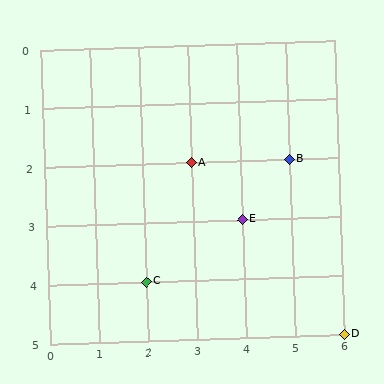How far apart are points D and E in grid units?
Points D and E are 2 columns and 2 rows apart (about 2.8 grid units diagonally).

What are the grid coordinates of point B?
Point B is at grid coordinates (5, 2).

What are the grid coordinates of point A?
Point A is at grid coordinates (3, 2).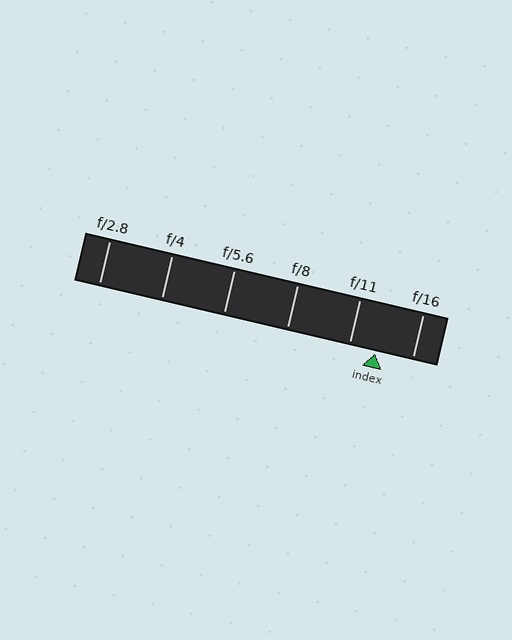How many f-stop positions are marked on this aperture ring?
There are 6 f-stop positions marked.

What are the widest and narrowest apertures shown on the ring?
The widest aperture shown is f/2.8 and the narrowest is f/16.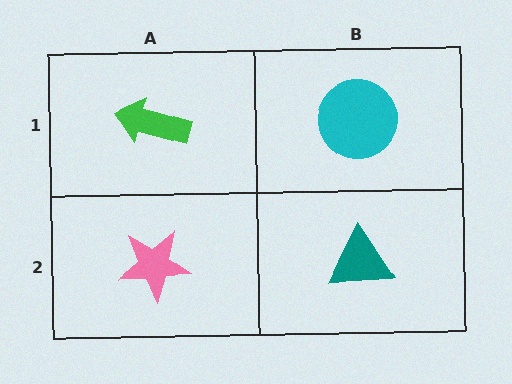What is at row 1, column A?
A green arrow.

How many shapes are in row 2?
2 shapes.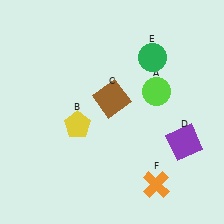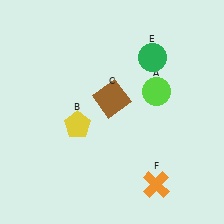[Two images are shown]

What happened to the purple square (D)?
The purple square (D) was removed in Image 2. It was in the bottom-right area of Image 1.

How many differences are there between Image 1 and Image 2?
There is 1 difference between the two images.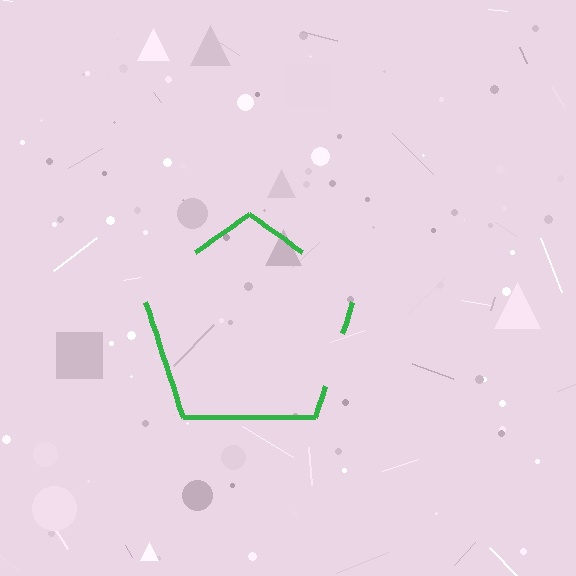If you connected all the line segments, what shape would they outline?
They would outline a pentagon.